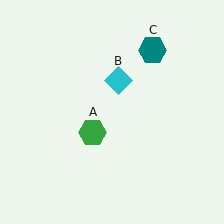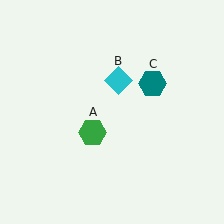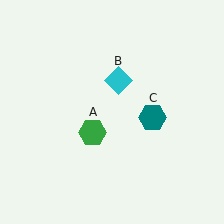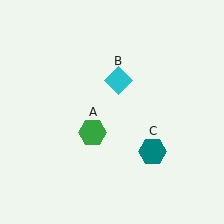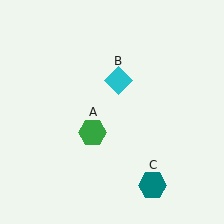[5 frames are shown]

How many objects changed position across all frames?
1 object changed position: teal hexagon (object C).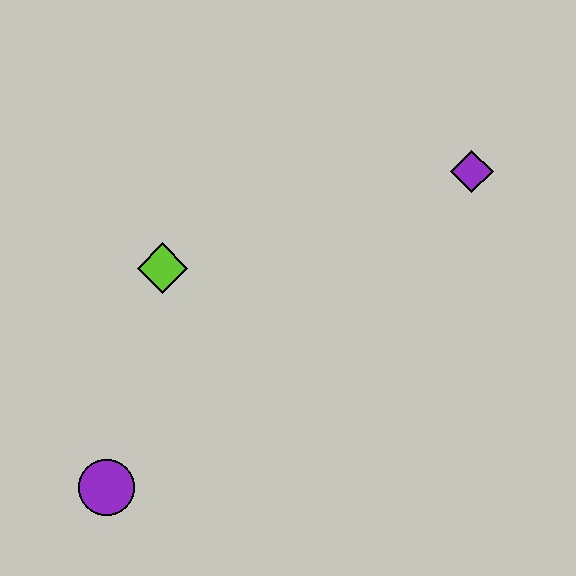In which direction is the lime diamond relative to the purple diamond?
The lime diamond is to the left of the purple diamond.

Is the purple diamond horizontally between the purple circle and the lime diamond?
No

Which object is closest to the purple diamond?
The lime diamond is closest to the purple diamond.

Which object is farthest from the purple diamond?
The purple circle is farthest from the purple diamond.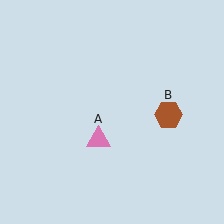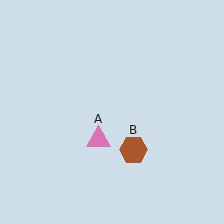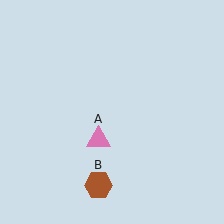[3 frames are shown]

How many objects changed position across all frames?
1 object changed position: brown hexagon (object B).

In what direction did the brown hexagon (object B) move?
The brown hexagon (object B) moved down and to the left.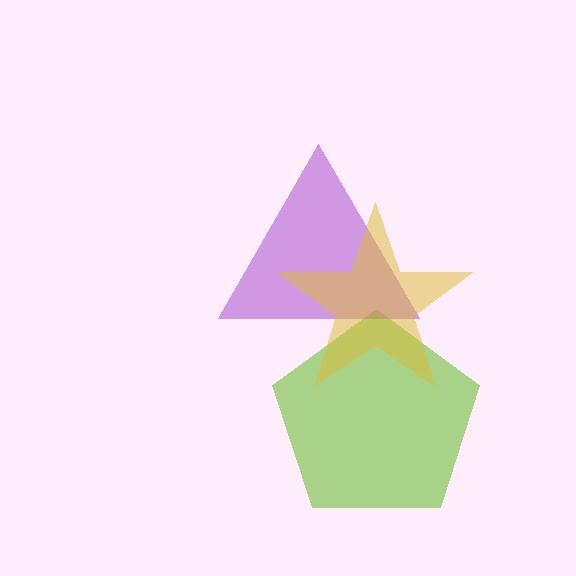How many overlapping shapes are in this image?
There are 3 overlapping shapes in the image.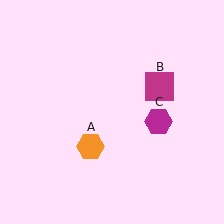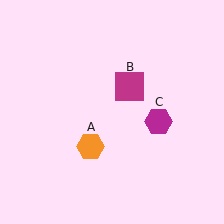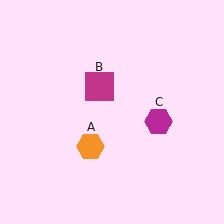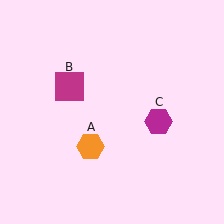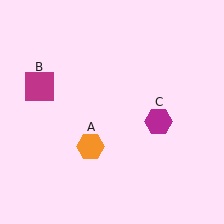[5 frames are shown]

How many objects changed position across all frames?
1 object changed position: magenta square (object B).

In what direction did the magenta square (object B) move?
The magenta square (object B) moved left.